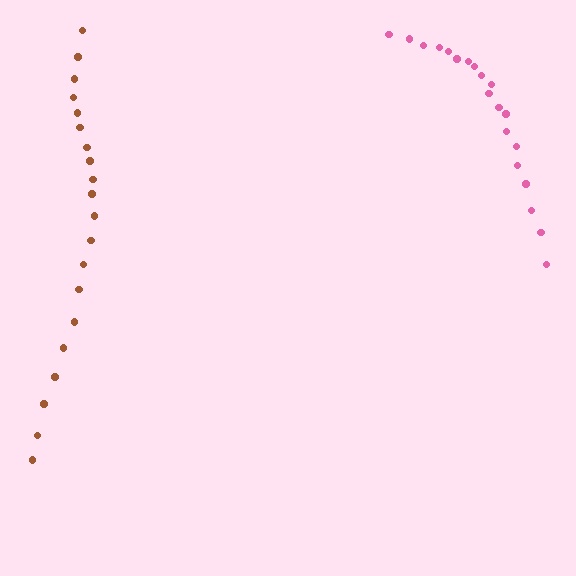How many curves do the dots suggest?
There are 2 distinct paths.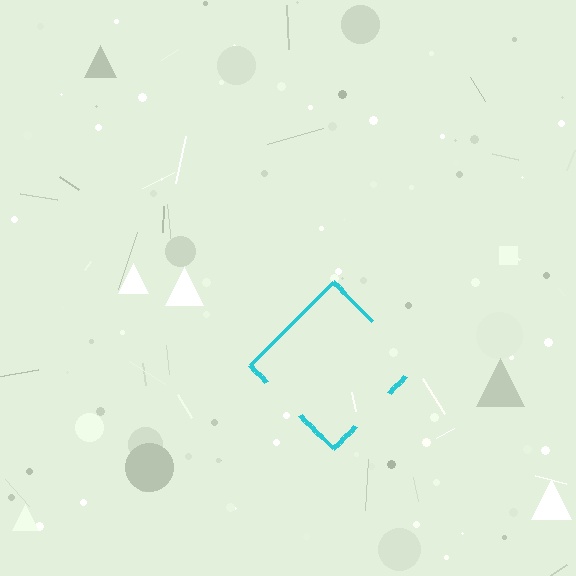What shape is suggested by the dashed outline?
The dashed outline suggests a diamond.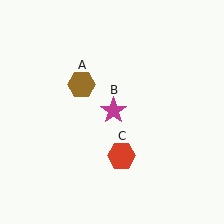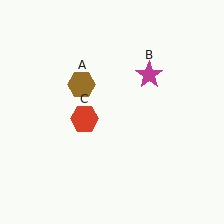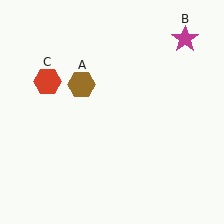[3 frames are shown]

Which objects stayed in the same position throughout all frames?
Brown hexagon (object A) remained stationary.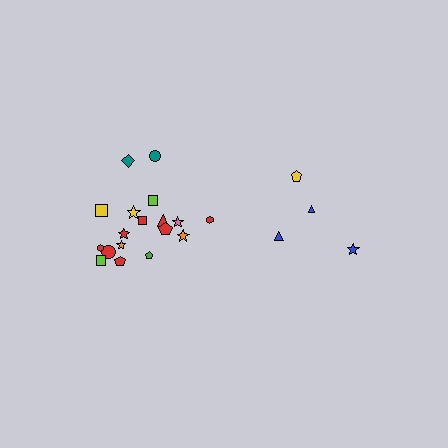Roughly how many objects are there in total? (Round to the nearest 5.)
Roughly 20 objects in total.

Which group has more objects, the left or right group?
The left group.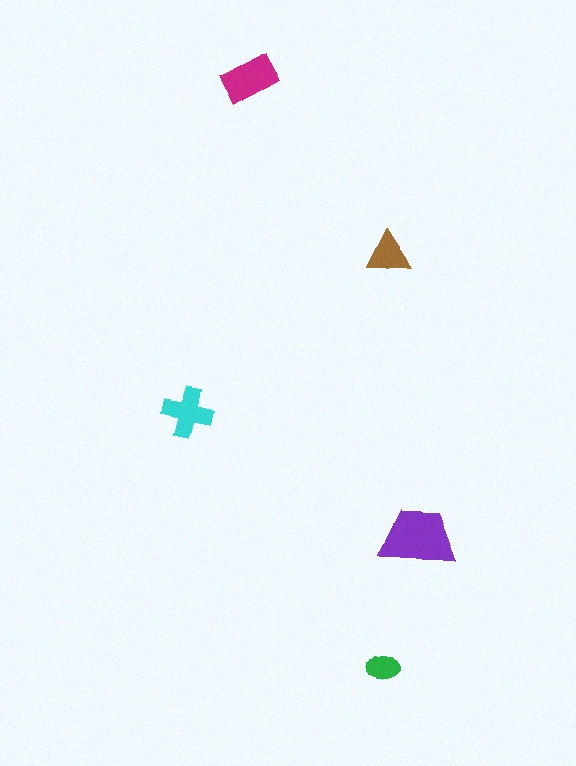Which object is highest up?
The magenta rectangle is topmost.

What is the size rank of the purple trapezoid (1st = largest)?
1st.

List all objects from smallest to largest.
The green ellipse, the brown triangle, the cyan cross, the magenta rectangle, the purple trapezoid.